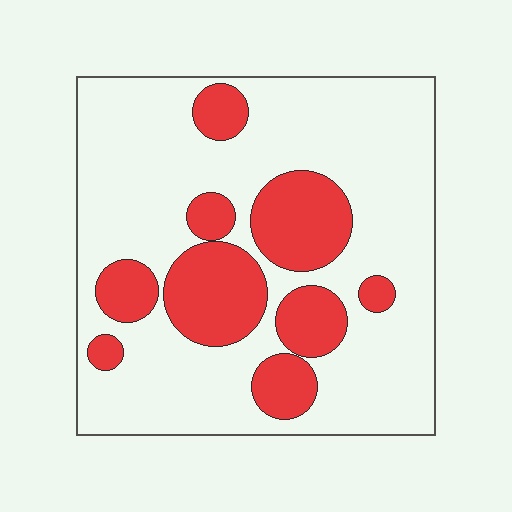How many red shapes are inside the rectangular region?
9.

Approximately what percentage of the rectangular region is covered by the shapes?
Approximately 25%.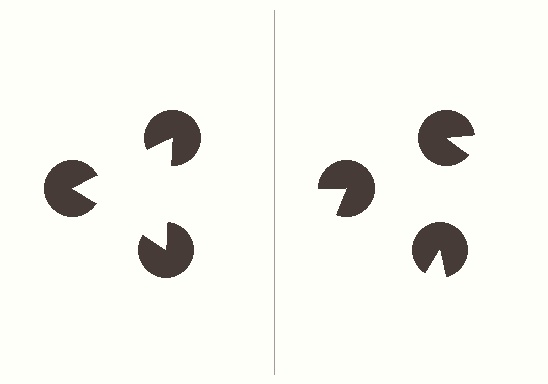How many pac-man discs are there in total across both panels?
6 — 3 on each side.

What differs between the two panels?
The pac-man discs are positioned identically on both sides; only the wedge orientations differ. On the left they align to a triangle; on the right they are misaligned.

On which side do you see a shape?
An illusory triangle appears on the left side. On the right side the wedge cuts are rotated, so no coherent shape forms.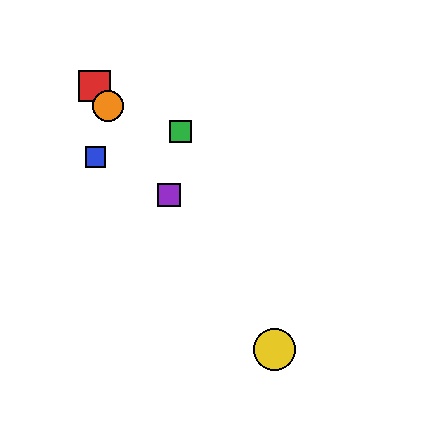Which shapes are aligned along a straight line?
The red square, the yellow circle, the purple square, the orange circle are aligned along a straight line.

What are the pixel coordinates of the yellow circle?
The yellow circle is at (274, 349).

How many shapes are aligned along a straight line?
4 shapes (the red square, the yellow circle, the purple square, the orange circle) are aligned along a straight line.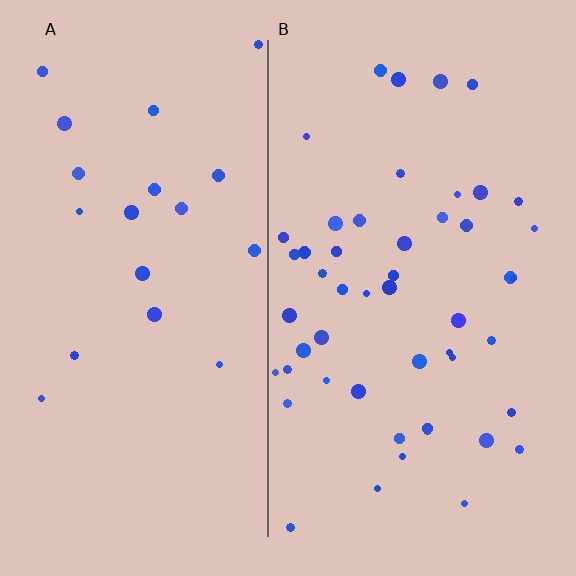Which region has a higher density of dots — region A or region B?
B (the right).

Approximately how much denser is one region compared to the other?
Approximately 2.6× — region B over region A.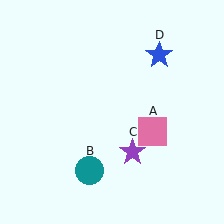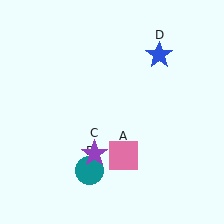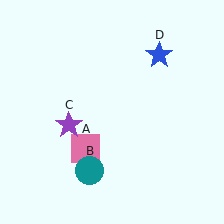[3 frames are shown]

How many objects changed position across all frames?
2 objects changed position: pink square (object A), purple star (object C).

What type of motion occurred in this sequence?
The pink square (object A), purple star (object C) rotated clockwise around the center of the scene.